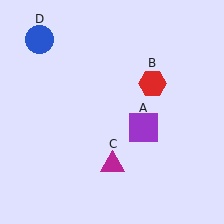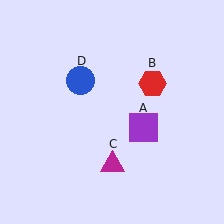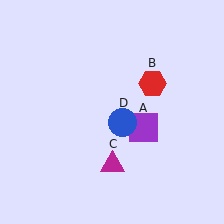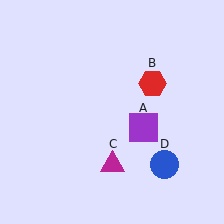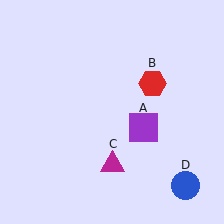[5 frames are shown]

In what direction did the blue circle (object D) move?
The blue circle (object D) moved down and to the right.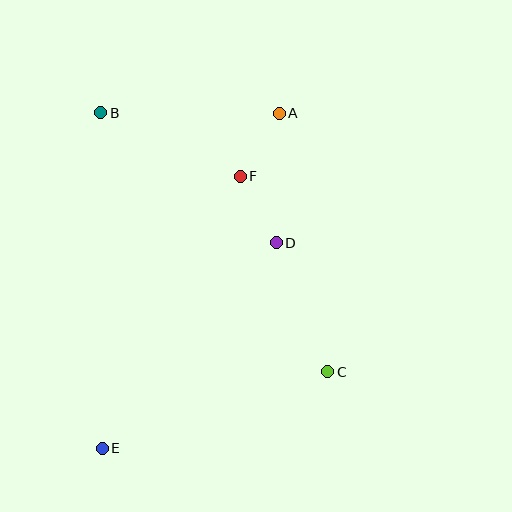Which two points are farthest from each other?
Points A and E are farthest from each other.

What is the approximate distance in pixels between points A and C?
The distance between A and C is approximately 263 pixels.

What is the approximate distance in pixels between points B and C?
The distance between B and C is approximately 344 pixels.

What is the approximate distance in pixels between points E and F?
The distance between E and F is approximately 305 pixels.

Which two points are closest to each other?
Points A and F are closest to each other.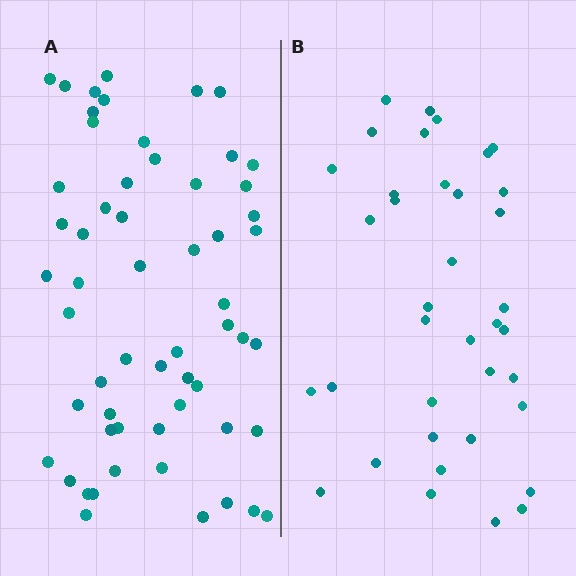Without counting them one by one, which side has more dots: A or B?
Region A (the left region) has more dots.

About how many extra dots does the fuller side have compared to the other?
Region A has approximately 20 more dots than region B.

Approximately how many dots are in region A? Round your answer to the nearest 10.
About 60 dots. (The exact count is 58, which rounds to 60.)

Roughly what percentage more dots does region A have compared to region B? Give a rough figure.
About 55% more.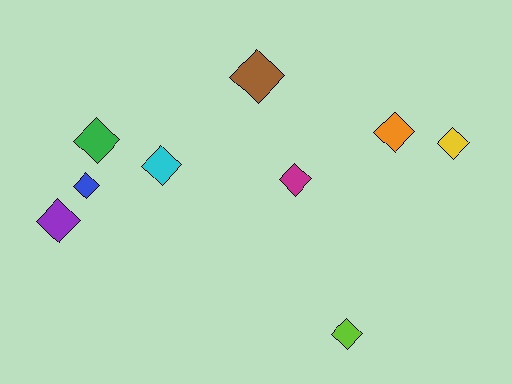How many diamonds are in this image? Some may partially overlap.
There are 9 diamonds.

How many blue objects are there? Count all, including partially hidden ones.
There is 1 blue object.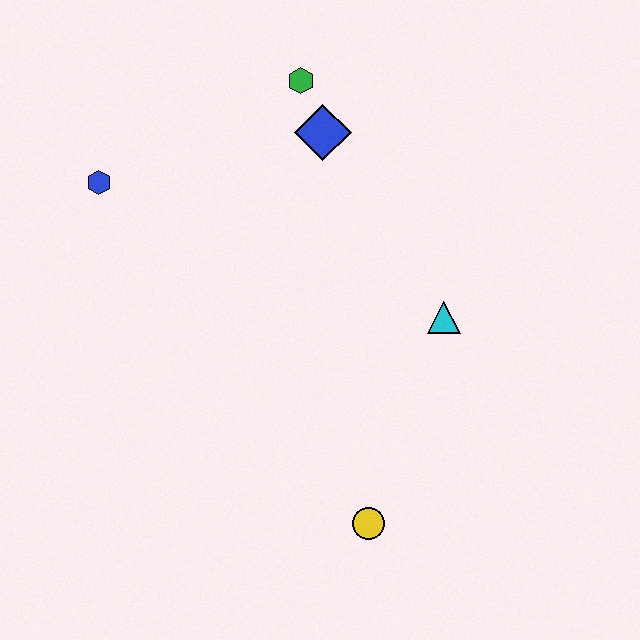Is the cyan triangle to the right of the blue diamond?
Yes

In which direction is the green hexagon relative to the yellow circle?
The green hexagon is above the yellow circle.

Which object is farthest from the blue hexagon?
The yellow circle is farthest from the blue hexagon.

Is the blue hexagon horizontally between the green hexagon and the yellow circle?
No